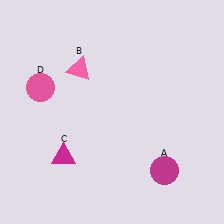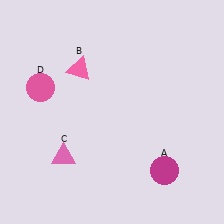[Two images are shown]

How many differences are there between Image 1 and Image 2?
There is 1 difference between the two images.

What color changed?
The triangle (C) changed from magenta in Image 1 to pink in Image 2.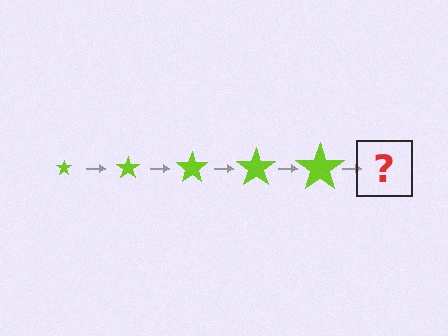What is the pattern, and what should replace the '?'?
The pattern is that the star gets progressively larger each step. The '?' should be a lime star, larger than the previous one.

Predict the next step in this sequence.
The next step is a lime star, larger than the previous one.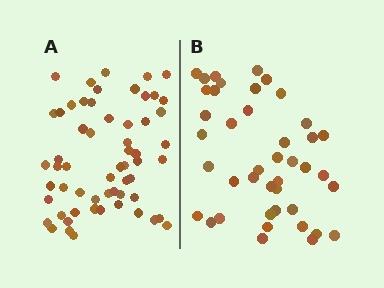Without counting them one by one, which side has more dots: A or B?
Region A (the left region) has more dots.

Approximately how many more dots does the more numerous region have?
Region A has approximately 15 more dots than region B.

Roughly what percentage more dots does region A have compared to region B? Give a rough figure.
About 40% more.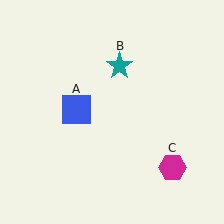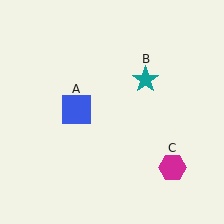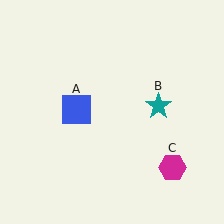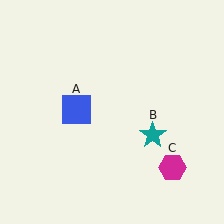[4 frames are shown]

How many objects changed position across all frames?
1 object changed position: teal star (object B).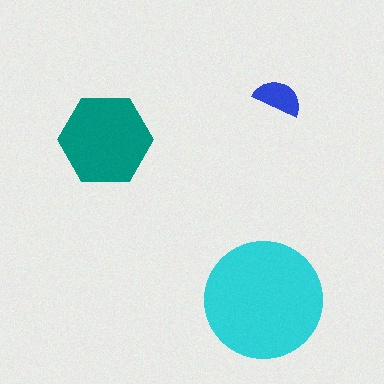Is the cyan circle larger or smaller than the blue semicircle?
Larger.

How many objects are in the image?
There are 3 objects in the image.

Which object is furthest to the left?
The teal hexagon is leftmost.